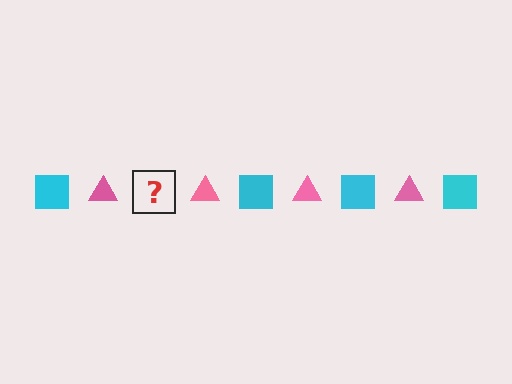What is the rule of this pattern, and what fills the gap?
The rule is that the pattern alternates between cyan square and pink triangle. The gap should be filled with a cyan square.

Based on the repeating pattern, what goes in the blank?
The blank should be a cyan square.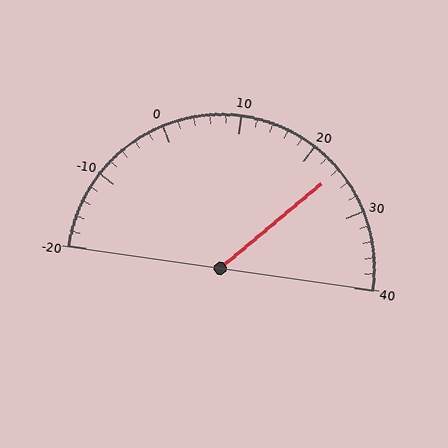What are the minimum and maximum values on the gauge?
The gauge ranges from -20 to 40.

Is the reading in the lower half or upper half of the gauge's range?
The reading is in the upper half of the range (-20 to 40).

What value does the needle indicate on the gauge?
The needle indicates approximately 24.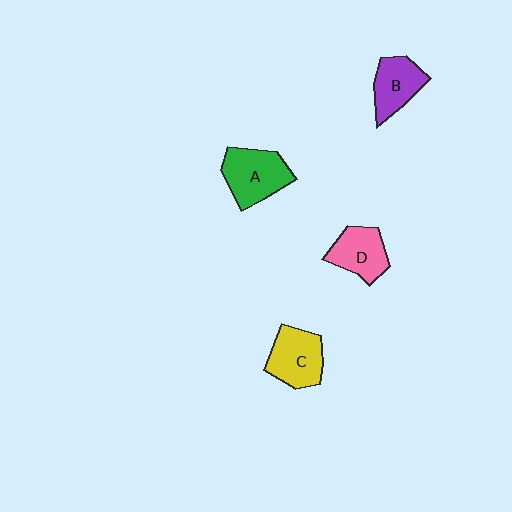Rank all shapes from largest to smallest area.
From largest to smallest: A (green), C (yellow), D (pink), B (purple).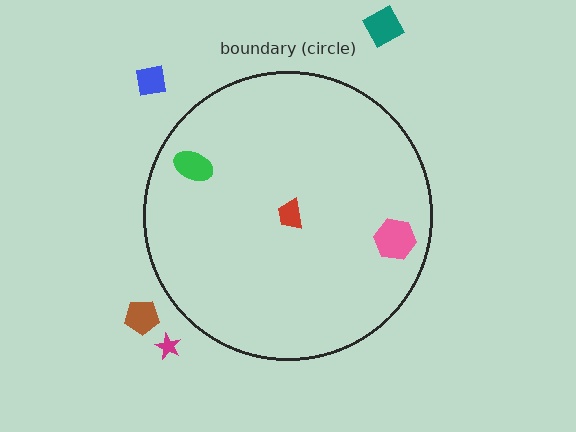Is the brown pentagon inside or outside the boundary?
Outside.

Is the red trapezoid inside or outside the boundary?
Inside.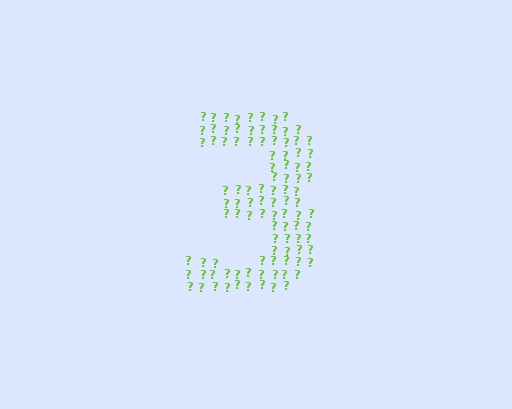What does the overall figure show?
The overall figure shows the digit 3.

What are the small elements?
The small elements are question marks.